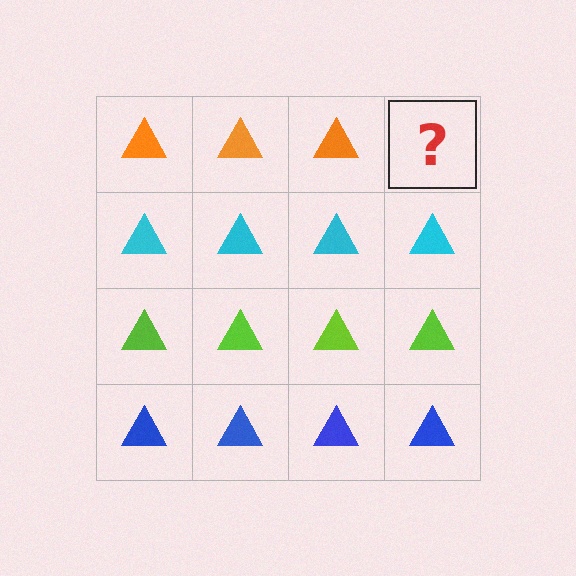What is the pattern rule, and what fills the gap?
The rule is that each row has a consistent color. The gap should be filled with an orange triangle.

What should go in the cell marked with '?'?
The missing cell should contain an orange triangle.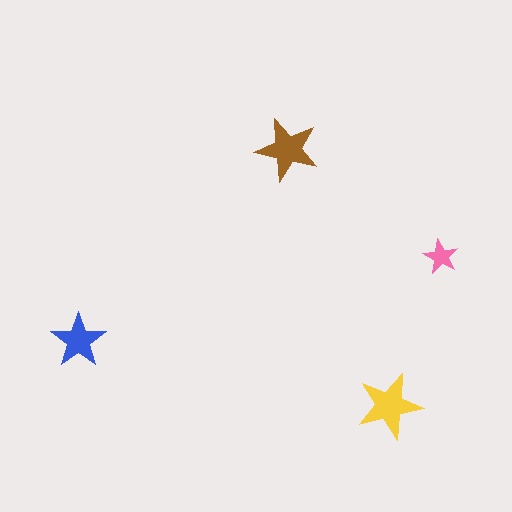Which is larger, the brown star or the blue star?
The brown one.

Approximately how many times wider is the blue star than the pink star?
About 1.5 times wider.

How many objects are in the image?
There are 4 objects in the image.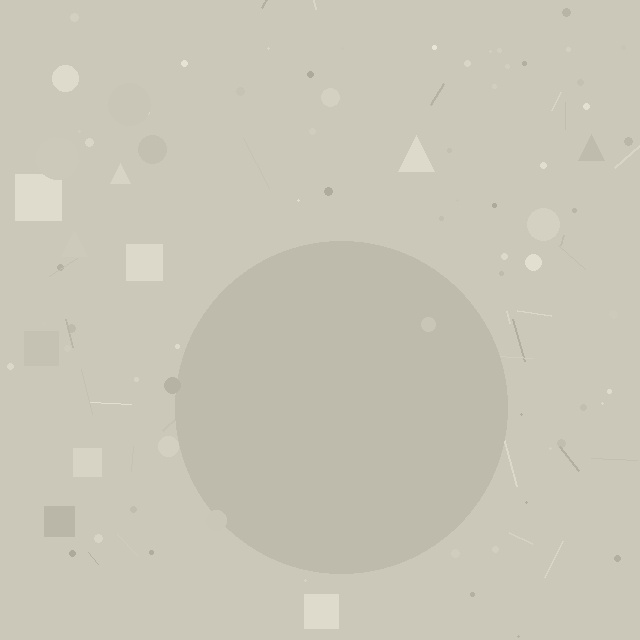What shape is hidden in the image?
A circle is hidden in the image.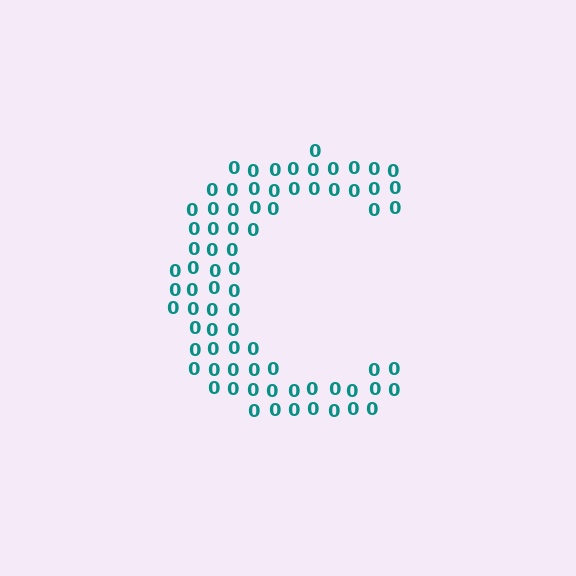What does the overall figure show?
The overall figure shows the letter C.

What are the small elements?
The small elements are digit 0's.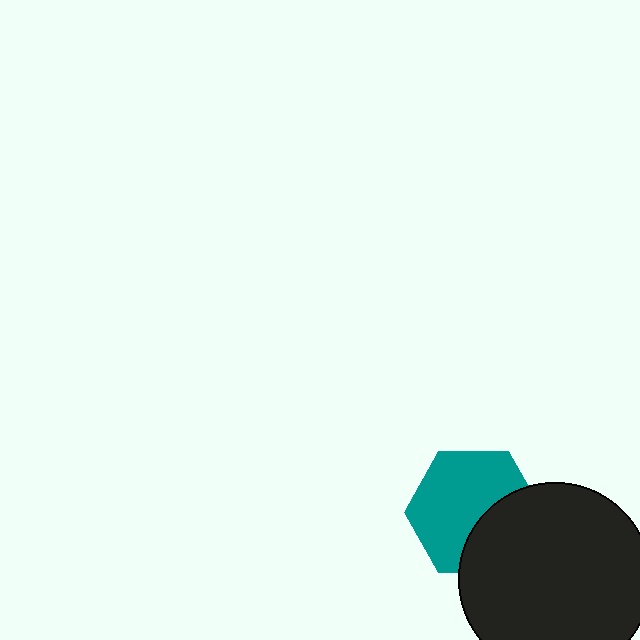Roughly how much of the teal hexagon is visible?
About half of it is visible (roughly 65%).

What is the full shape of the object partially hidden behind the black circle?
The partially hidden object is a teal hexagon.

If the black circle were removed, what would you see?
You would see the complete teal hexagon.